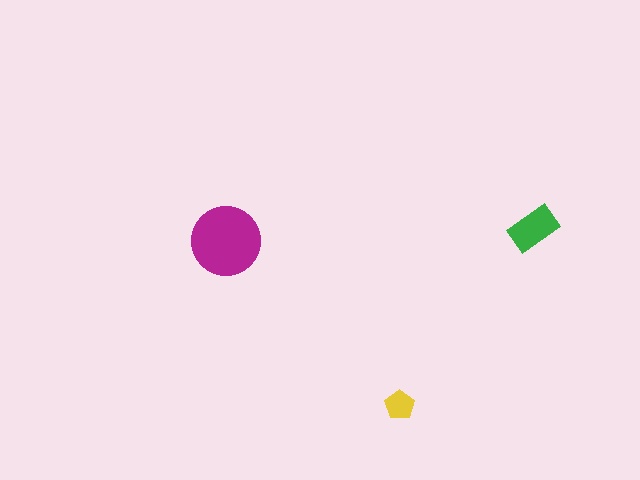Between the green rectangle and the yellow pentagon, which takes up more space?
The green rectangle.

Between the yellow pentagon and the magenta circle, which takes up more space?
The magenta circle.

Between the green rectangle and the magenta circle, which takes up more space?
The magenta circle.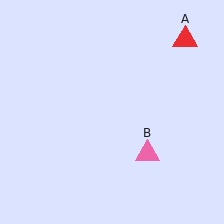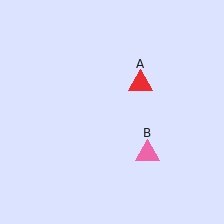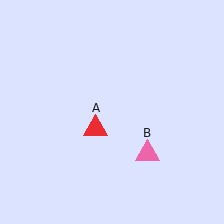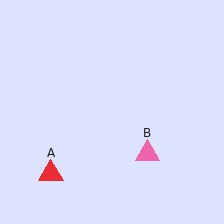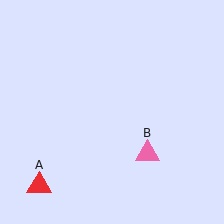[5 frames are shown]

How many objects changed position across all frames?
1 object changed position: red triangle (object A).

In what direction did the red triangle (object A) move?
The red triangle (object A) moved down and to the left.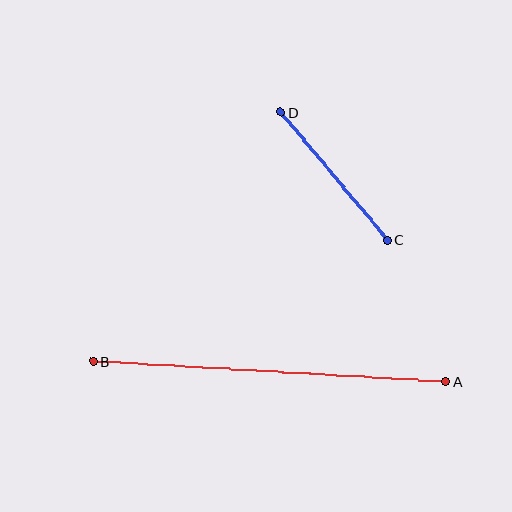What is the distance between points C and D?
The distance is approximately 167 pixels.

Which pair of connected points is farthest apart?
Points A and B are farthest apart.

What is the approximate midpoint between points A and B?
The midpoint is at approximately (269, 372) pixels.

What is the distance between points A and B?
The distance is approximately 354 pixels.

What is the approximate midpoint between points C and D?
The midpoint is at approximately (334, 176) pixels.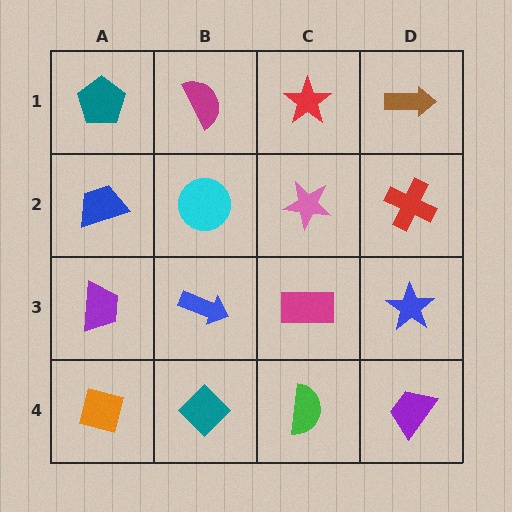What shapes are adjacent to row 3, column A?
A blue trapezoid (row 2, column A), an orange square (row 4, column A), a blue arrow (row 3, column B).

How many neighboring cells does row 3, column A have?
3.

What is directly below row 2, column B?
A blue arrow.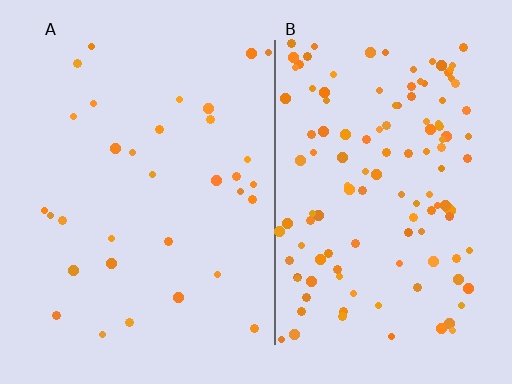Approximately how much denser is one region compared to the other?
Approximately 4.0× — region B over region A.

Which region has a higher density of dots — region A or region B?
B (the right).